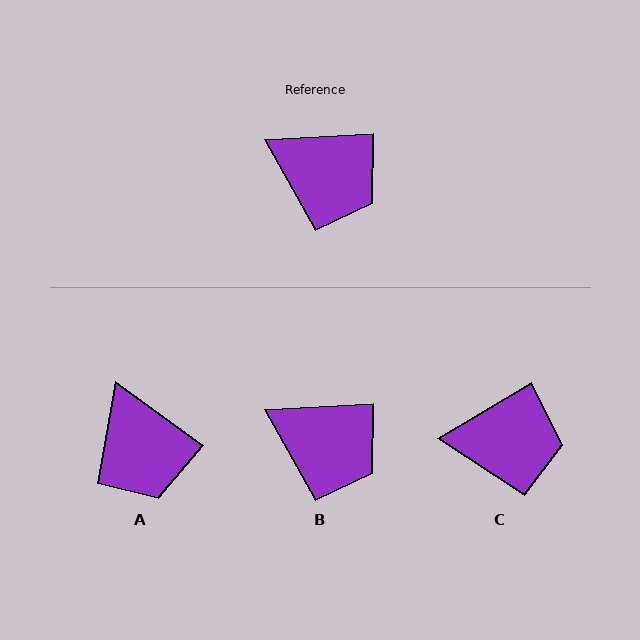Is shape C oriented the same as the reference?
No, it is off by about 28 degrees.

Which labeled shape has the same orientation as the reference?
B.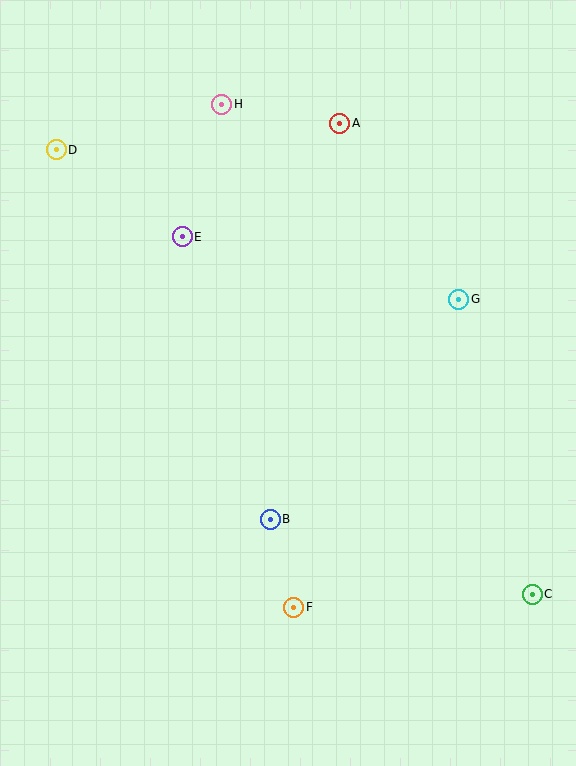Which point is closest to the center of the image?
Point B at (270, 519) is closest to the center.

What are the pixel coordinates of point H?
Point H is at (222, 104).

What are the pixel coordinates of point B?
Point B is at (270, 519).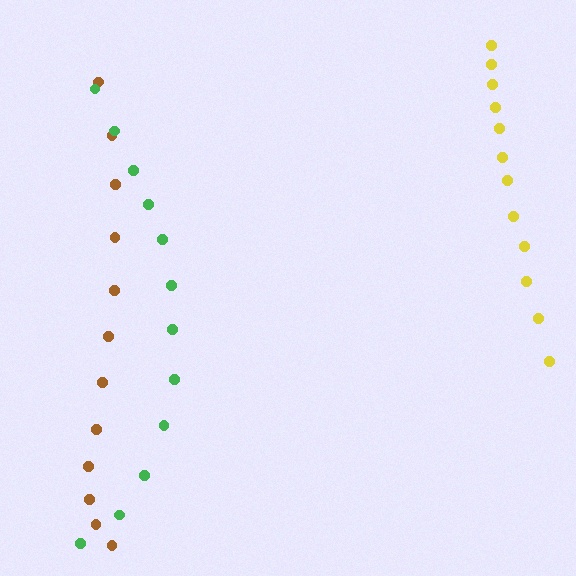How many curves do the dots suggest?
There are 3 distinct paths.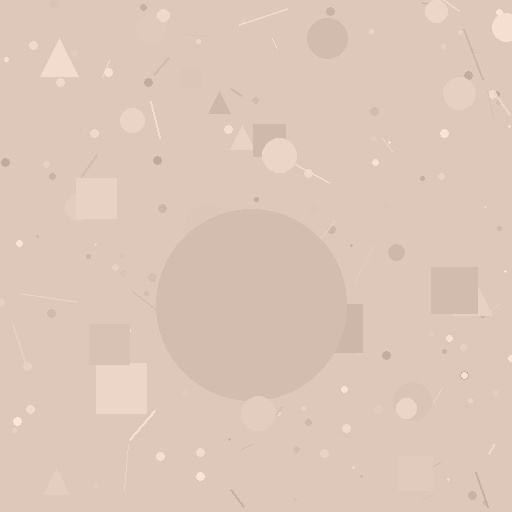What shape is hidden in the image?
A circle is hidden in the image.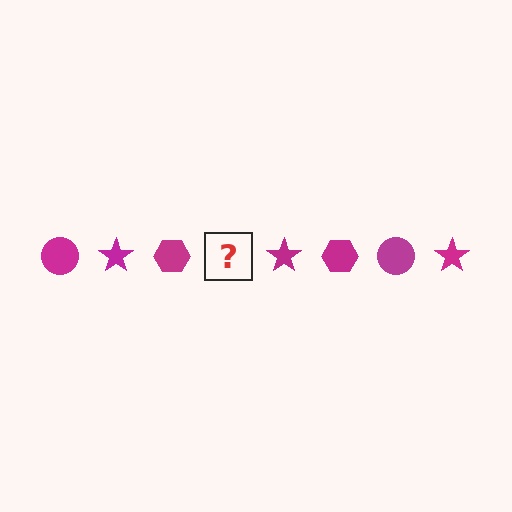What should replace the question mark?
The question mark should be replaced with a magenta circle.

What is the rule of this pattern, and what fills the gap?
The rule is that the pattern cycles through circle, star, hexagon shapes in magenta. The gap should be filled with a magenta circle.